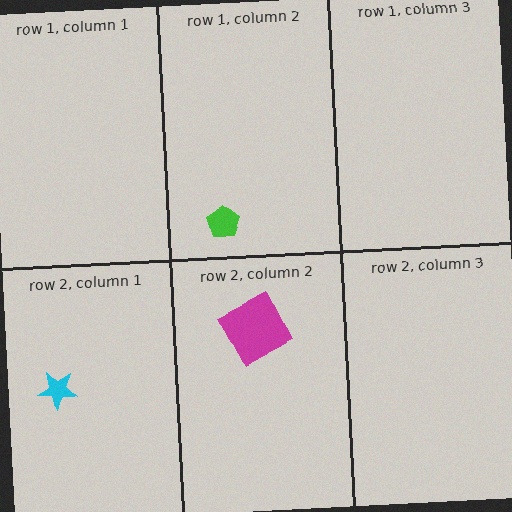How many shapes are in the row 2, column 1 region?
1.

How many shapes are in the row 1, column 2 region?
1.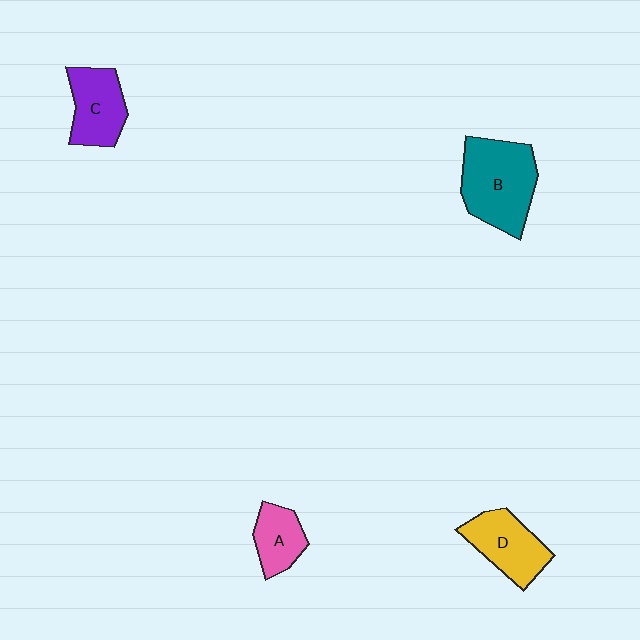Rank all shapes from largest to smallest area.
From largest to smallest: B (teal), D (yellow), C (purple), A (pink).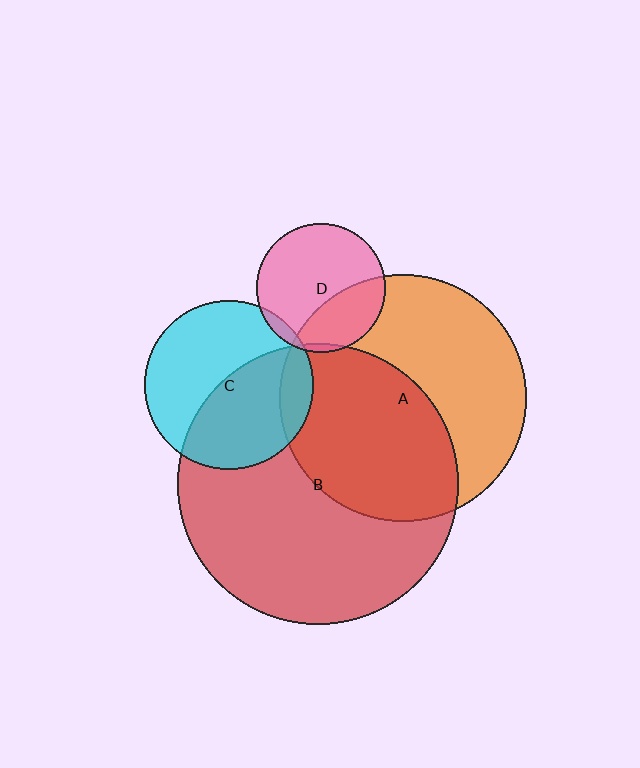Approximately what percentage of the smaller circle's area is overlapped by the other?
Approximately 5%.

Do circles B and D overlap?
Yes.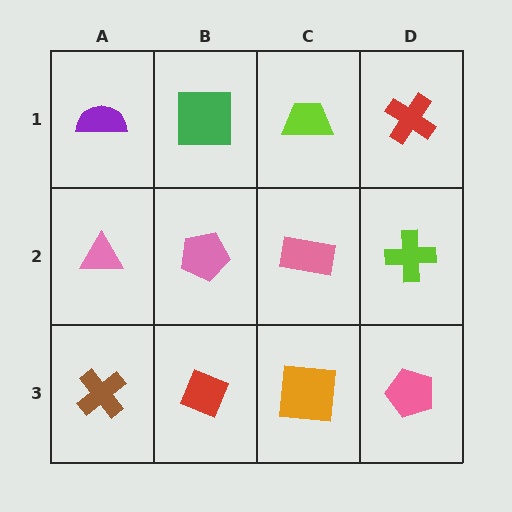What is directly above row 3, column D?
A lime cross.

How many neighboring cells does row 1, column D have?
2.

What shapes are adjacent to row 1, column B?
A pink pentagon (row 2, column B), a purple semicircle (row 1, column A), a lime trapezoid (row 1, column C).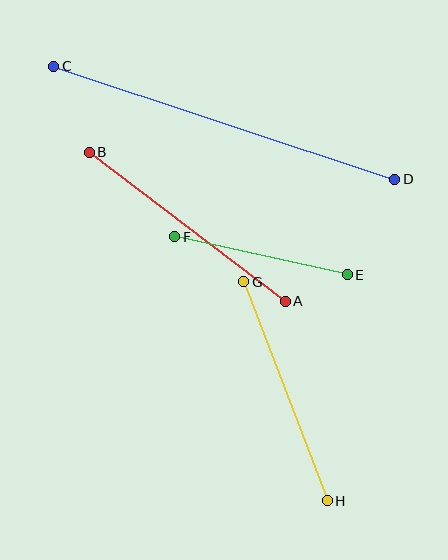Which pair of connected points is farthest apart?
Points C and D are farthest apart.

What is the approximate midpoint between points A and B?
The midpoint is at approximately (187, 227) pixels.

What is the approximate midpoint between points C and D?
The midpoint is at approximately (224, 123) pixels.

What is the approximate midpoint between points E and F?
The midpoint is at approximately (261, 256) pixels.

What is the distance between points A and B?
The distance is approximately 247 pixels.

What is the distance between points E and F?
The distance is approximately 177 pixels.